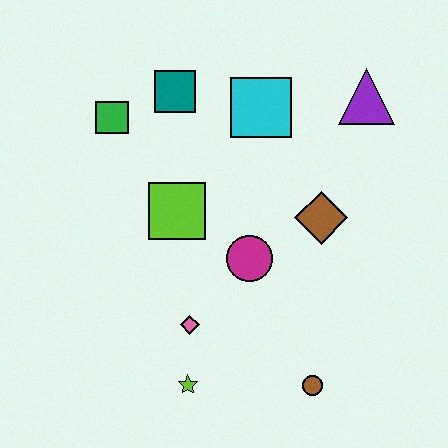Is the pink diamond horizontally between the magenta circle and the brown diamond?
No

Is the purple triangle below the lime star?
No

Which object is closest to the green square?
The teal square is closest to the green square.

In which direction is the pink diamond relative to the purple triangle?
The pink diamond is below the purple triangle.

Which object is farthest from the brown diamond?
The green square is farthest from the brown diamond.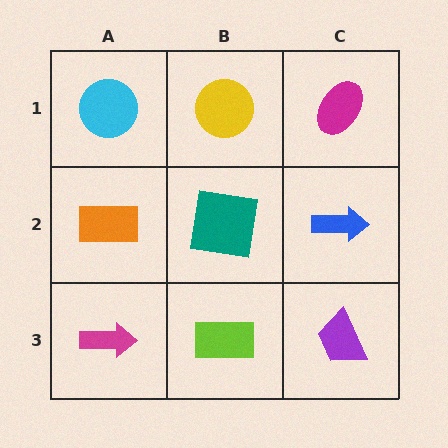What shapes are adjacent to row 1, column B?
A teal square (row 2, column B), a cyan circle (row 1, column A), a magenta ellipse (row 1, column C).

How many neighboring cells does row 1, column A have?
2.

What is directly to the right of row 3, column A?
A lime rectangle.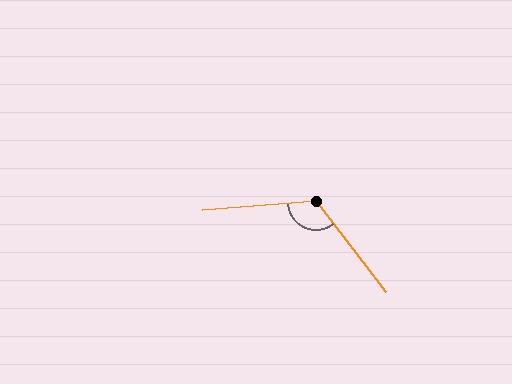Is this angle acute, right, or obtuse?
It is obtuse.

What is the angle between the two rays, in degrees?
Approximately 123 degrees.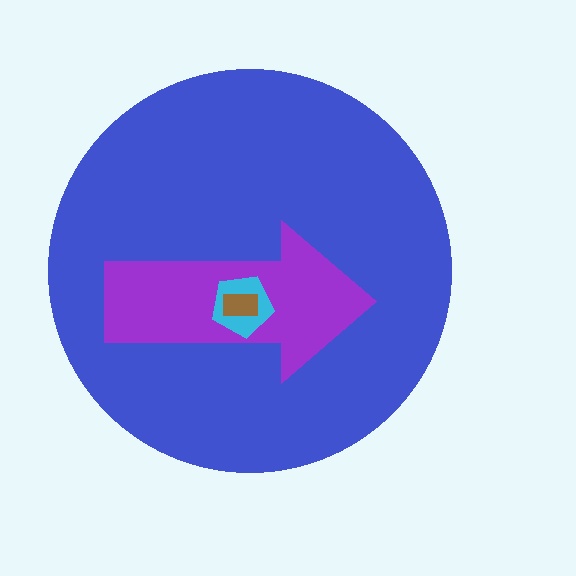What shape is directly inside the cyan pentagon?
The brown rectangle.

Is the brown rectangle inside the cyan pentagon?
Yes.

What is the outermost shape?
The blue circle.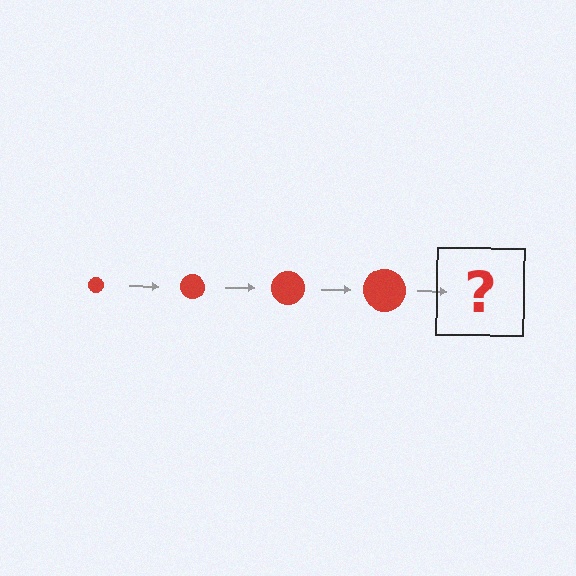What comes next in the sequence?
The next element should be a red circle, larger than the previous one.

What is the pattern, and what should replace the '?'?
The pattern is that the circle gets progressively larger each step. The '?' should be a red circle, larger than the previous one.